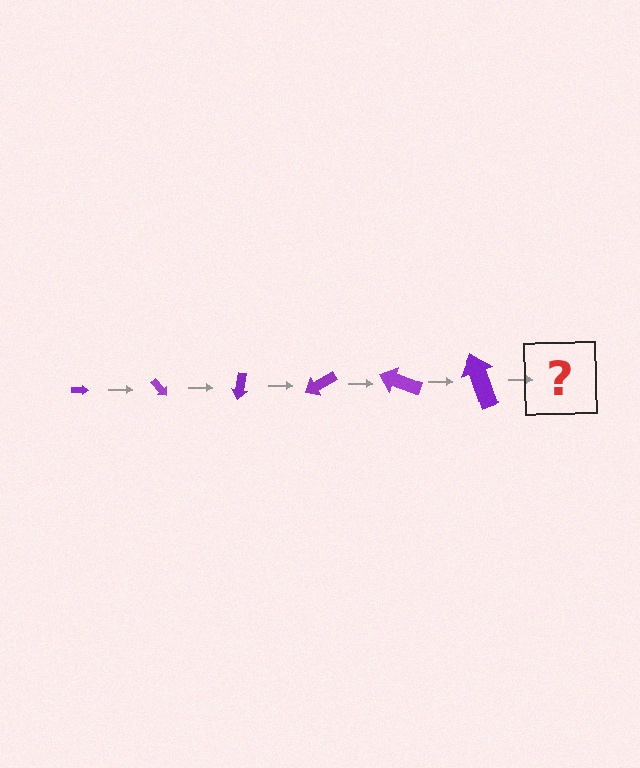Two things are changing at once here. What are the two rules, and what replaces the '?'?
The two rules are that the arrow grows larger each step and it rotates 50 degrees each step. The '?' should be an arrow, larger than the previous one and rotated 300 degrees from the start.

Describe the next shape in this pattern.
It should be an arrow, larger than the previous one and rotated 300 degrees from the start.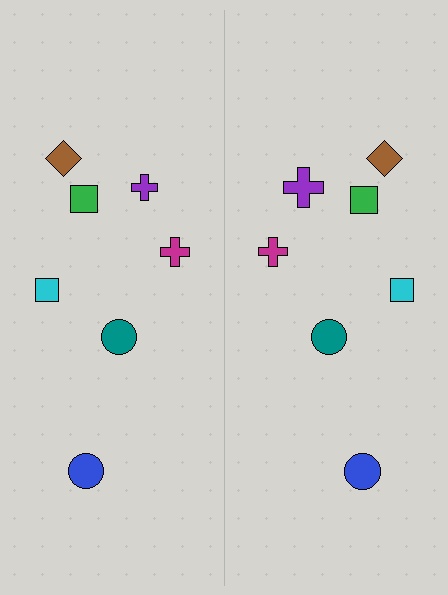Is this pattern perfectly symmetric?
No, the pattern is not perfectly symmetric. The purple cross on the right side has a different size than its mirror counterpart.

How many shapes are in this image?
There are 14 shapes in this image.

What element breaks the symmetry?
The purple cross on the right side has a different size than its mirror counterpart.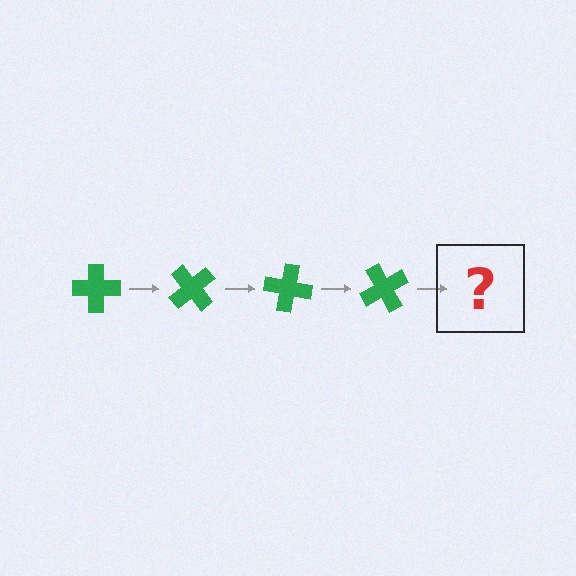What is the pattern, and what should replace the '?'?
The pattern is that the cross rotates 50 degrees each step. The '?' should be a green cross rotated 200 degrees.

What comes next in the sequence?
The next element should be a green cross rotated 200 degrees.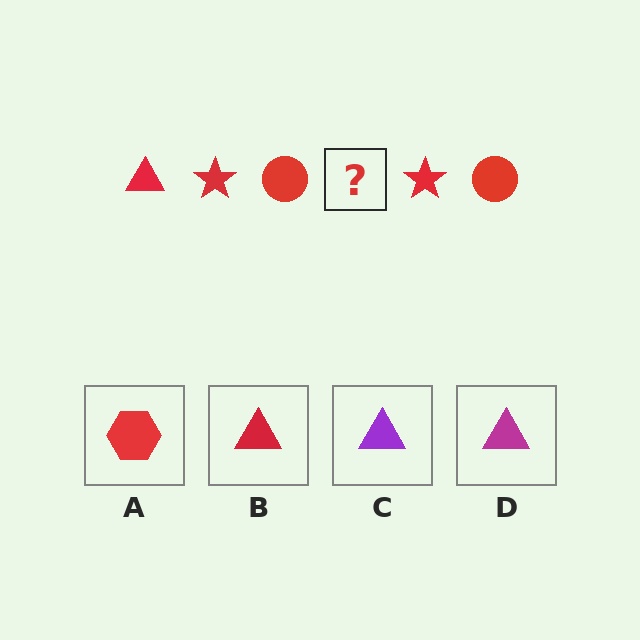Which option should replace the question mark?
Option B.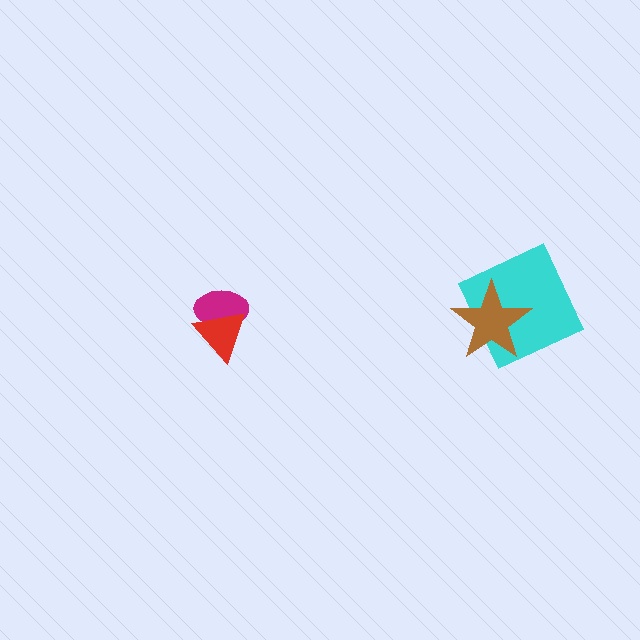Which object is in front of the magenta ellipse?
The red triangle is in front of the magenta ellipse.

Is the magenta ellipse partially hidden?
Yes, it is partially covered by another shape.